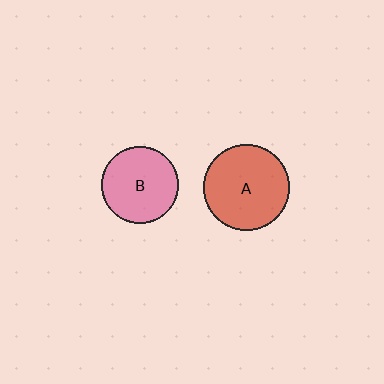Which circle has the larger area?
Circle A (red).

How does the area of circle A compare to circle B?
Approximately 1.2 times.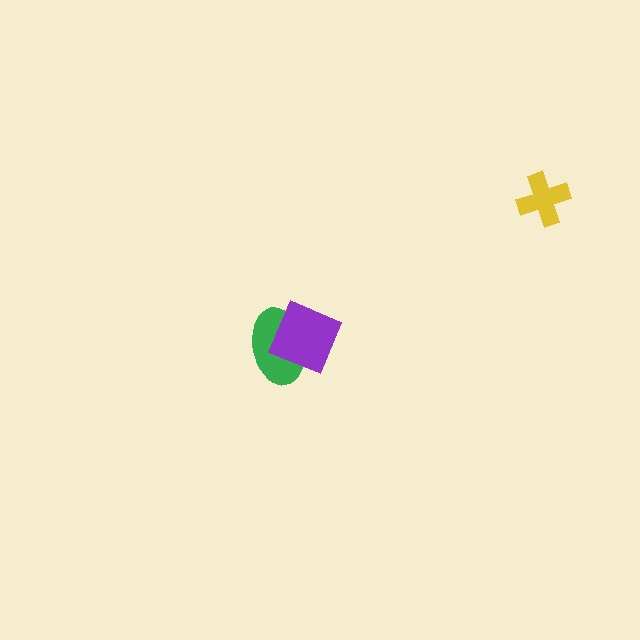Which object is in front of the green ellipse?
The purple square is in front of the green ellipse.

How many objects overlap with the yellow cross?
0 objects overlap with the yellow cross.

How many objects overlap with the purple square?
1 object overlaps with the purple square.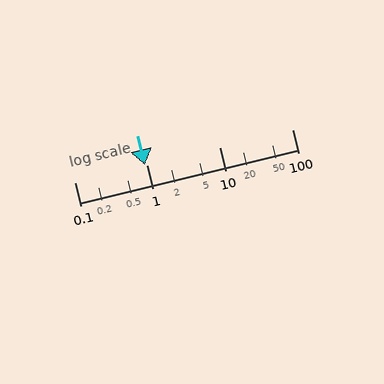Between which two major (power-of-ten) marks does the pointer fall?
The pointer is between 0.1 and 1.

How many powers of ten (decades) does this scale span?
The scale spans 3 decades, from 0.1 to 100.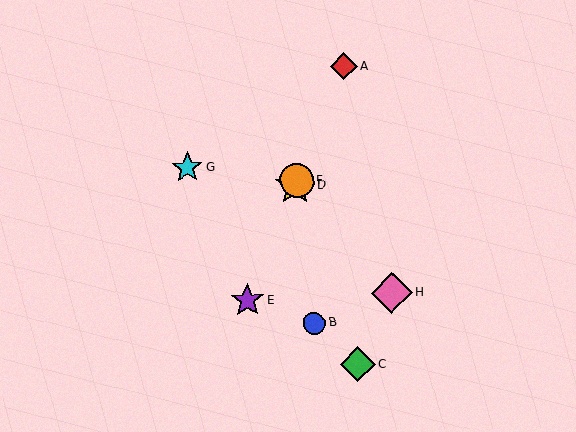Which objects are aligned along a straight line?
Objects A, D, E, F are aligned along a straight line.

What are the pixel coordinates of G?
Object G is at (188, 168).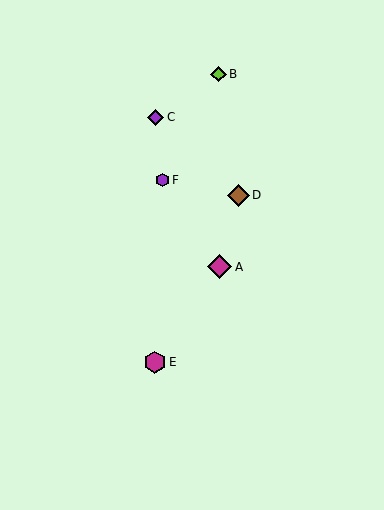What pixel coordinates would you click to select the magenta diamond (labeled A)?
Click at (220, 267) to select the magenta diamond A.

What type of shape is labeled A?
Shape A is a magenta diamond.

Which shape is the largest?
The magenta diamond (labeled A) is the largest.